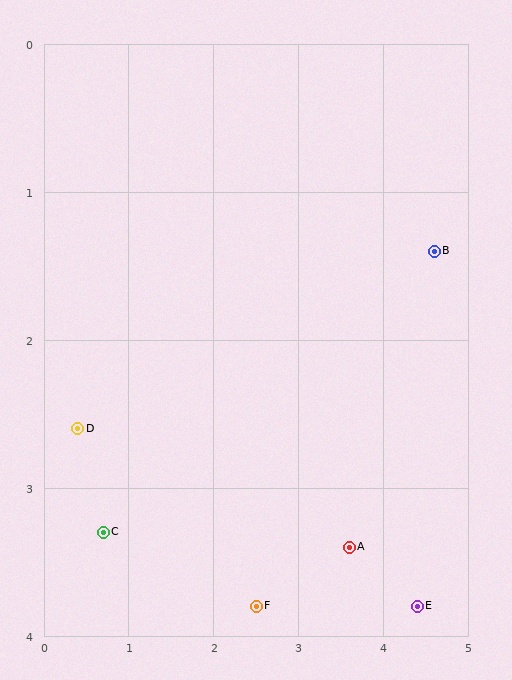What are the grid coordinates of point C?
Point C is at approximately (0.7, 3.3).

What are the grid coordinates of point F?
Point F is at approximately (2.5, 3.8).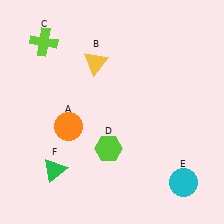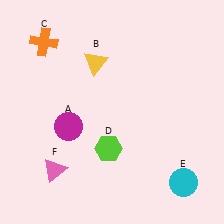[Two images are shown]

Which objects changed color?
A changed from orange to magenta. C changed from lime to orange. F changed from green to pink.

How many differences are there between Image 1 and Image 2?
There are 3 differences between the two images.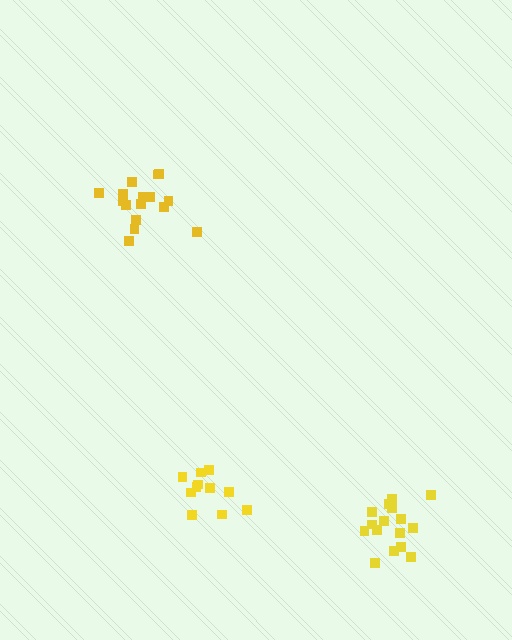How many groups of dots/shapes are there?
There are 3 groups.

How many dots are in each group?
Group 1: 11 dots, Group 2: 16 dots, Group 3: 16 dots (43 total).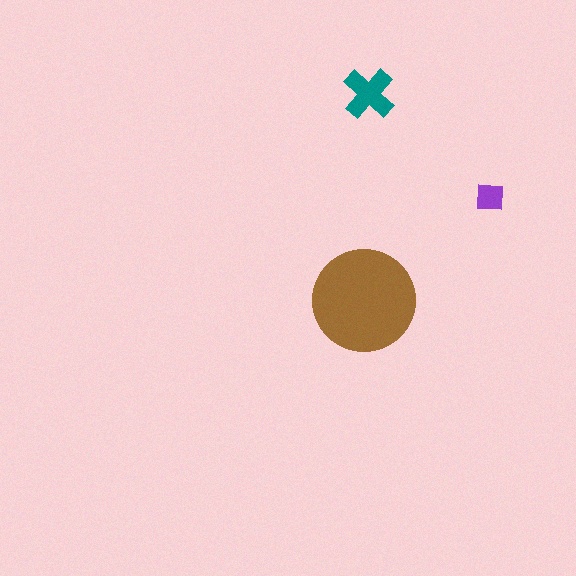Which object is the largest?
The brown circle.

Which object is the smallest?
The purple square.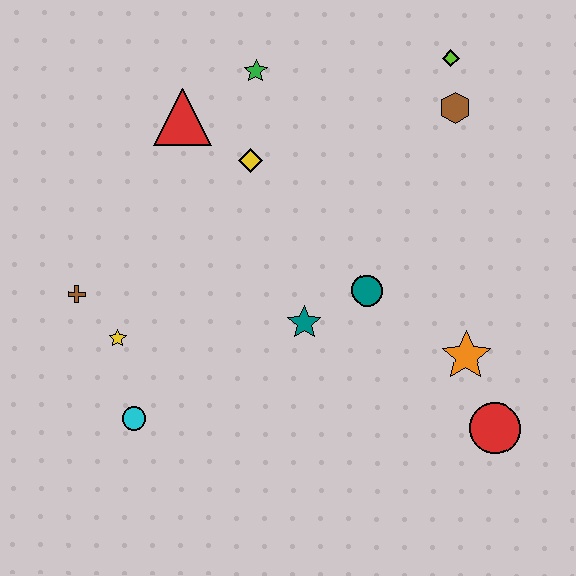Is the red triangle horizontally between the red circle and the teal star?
No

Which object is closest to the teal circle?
The teal star is closest to the teal circle.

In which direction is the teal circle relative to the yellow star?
The teal circle is to the right of the yellow star.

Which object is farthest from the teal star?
The lime diamond is farthest from the teal star.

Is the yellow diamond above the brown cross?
Yes